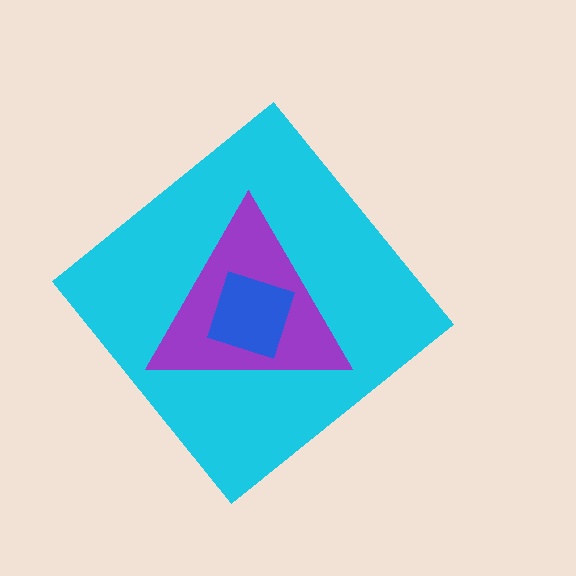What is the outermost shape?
The cyan diamond.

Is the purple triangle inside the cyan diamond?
Yes.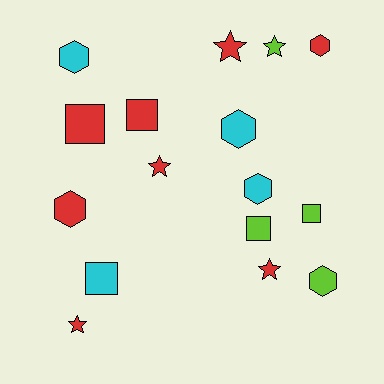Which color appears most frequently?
Red, with 8 objects.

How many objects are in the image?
There are 16 objects.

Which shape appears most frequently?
Hexagon, with 6 objects.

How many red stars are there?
There are 4 red stars.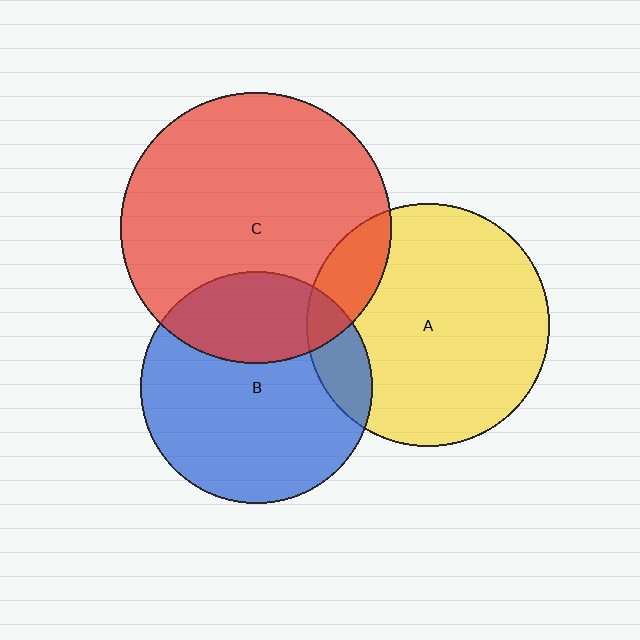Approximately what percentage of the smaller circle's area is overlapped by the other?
Approximately 15%.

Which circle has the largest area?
Circle C (red).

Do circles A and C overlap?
Yes.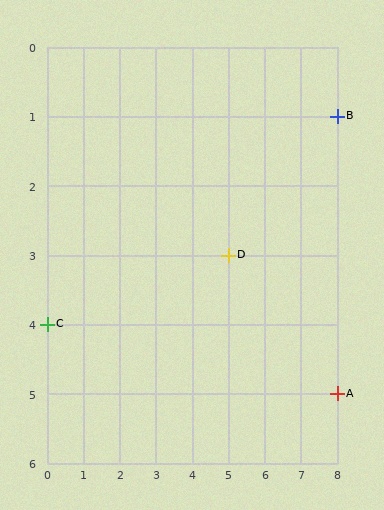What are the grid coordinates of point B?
Point B is at grid coordinates (8, 1).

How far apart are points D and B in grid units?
Points D and B are 3 columns and 2 rows apart (about 3.6 grid units diagonally).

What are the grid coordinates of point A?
Point A is at grid coordinates (8, 5).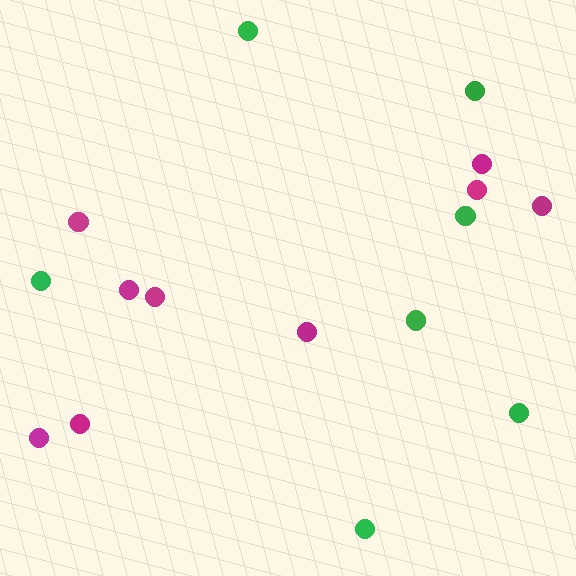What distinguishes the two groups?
There are 2 groups: one group of magenta circles (9) and one group of green circles (7).